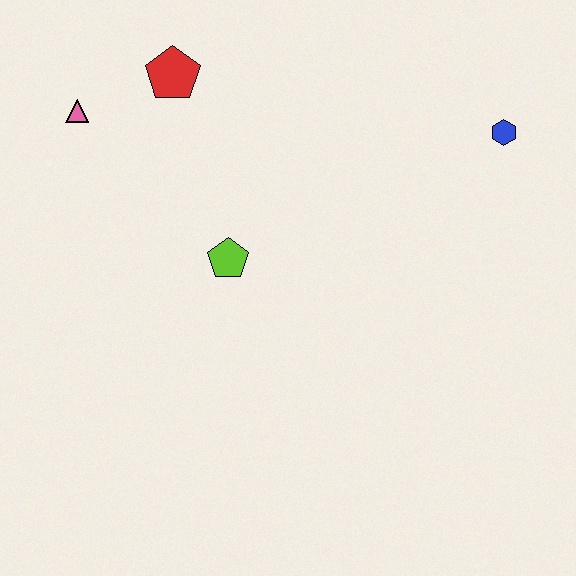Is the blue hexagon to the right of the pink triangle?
Yes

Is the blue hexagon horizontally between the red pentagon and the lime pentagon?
No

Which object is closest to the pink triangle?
The red pentagon is closest to the pink triangle.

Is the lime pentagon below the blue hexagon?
Yes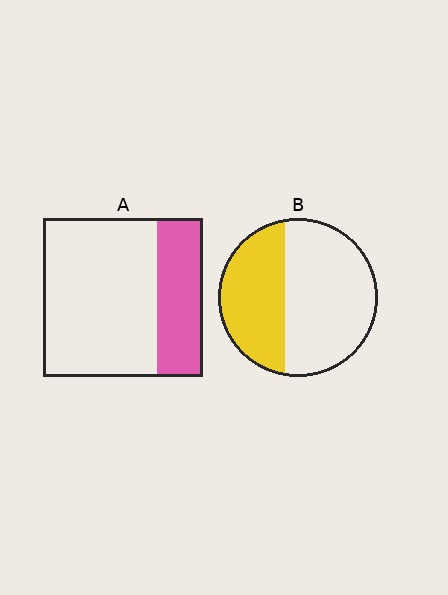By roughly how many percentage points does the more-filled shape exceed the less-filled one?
By roughly 10 percentage points (B over A).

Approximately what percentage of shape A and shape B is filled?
A is approximately 30% and B is approximately 40%.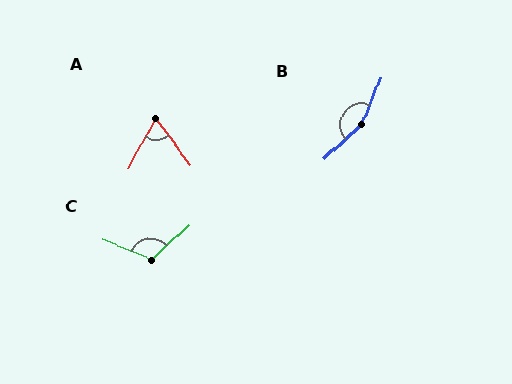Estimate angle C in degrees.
Approximately 115 degrees.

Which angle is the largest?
B, at approximately 154 degrees.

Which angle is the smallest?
A, at approximately 65 degrees.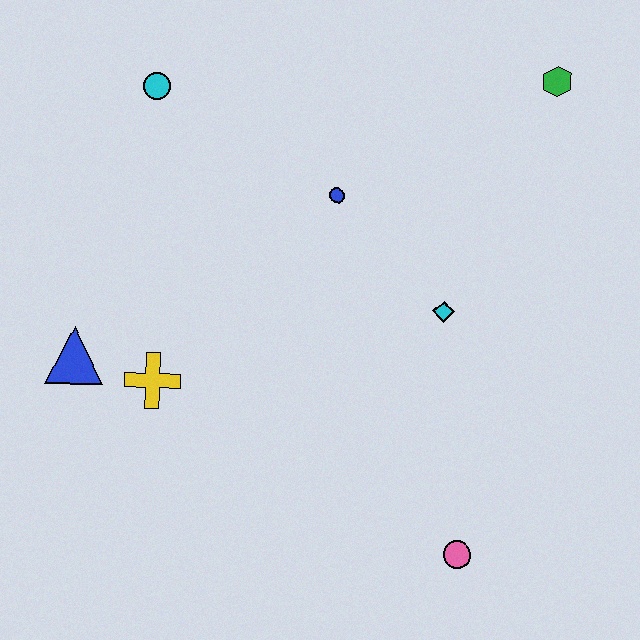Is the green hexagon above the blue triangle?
Yes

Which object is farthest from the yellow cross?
The green hexagon is farthest from the yellow cross.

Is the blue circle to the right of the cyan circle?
Yes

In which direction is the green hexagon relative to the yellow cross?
The green hexagon is to the right of the yellow cross.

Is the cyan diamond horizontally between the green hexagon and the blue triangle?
Yes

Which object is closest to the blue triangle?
The yellow cross is closest to the blue triangle.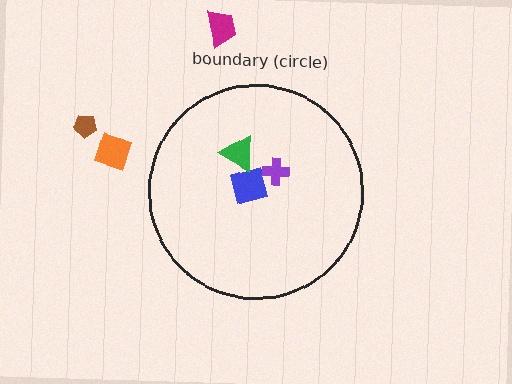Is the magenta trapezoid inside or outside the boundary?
Outside.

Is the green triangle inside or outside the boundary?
Inside.